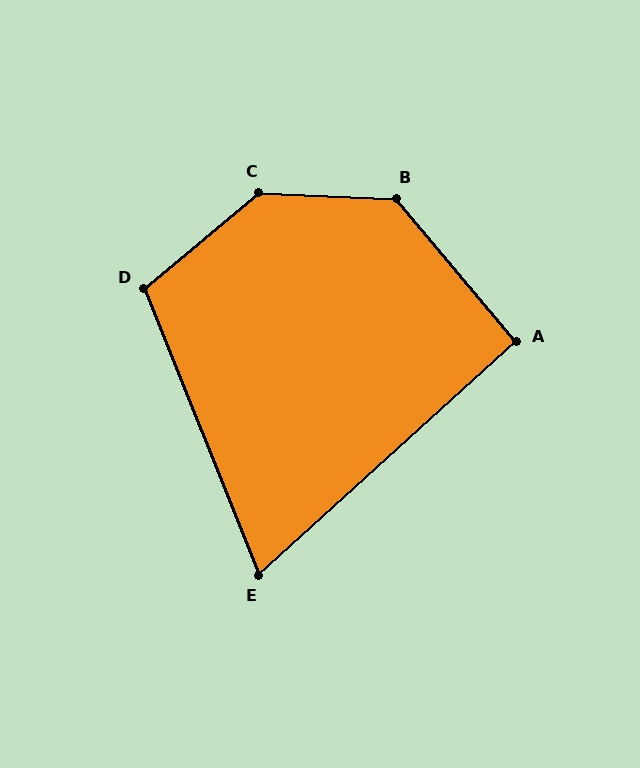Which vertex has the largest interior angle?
C, at approximately 138 degrees.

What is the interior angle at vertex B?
Approximately 132 degrees (obtuse).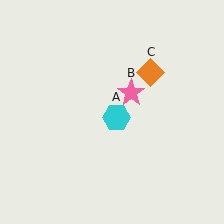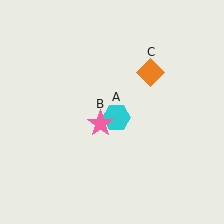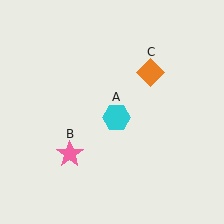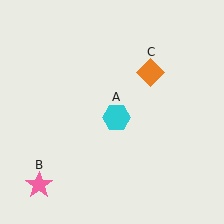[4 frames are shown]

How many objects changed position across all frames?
1 object changed position: pink star (object B).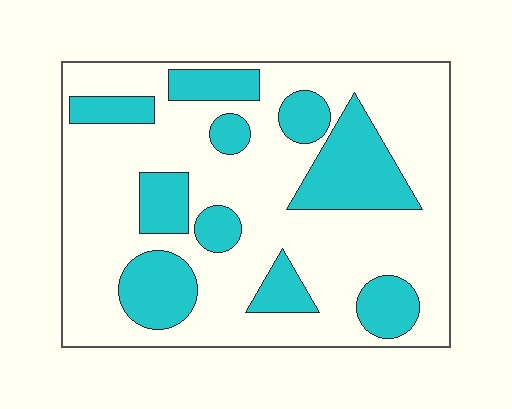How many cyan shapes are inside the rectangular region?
10.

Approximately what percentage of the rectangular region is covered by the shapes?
Approximately 30%.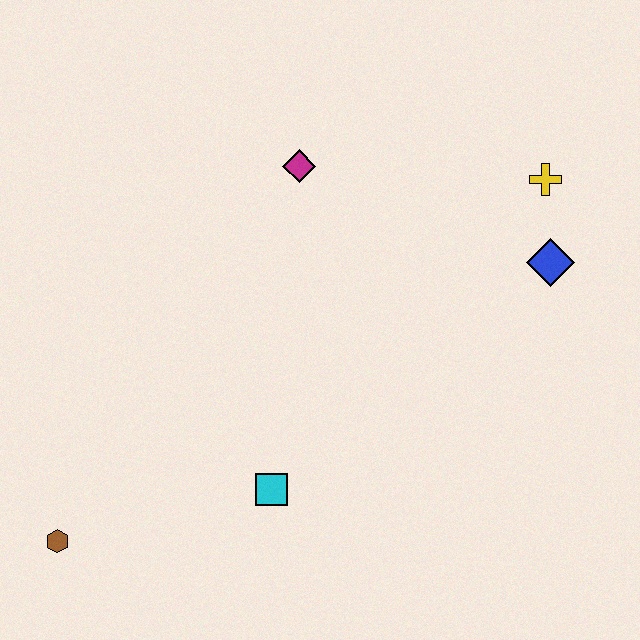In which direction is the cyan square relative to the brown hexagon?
The cyan square is to the right of the brown hexagon.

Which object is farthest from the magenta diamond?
The brown hexagon is farthest from the magenta diamond.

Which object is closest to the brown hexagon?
The cyan square is closest to the brown hexagon.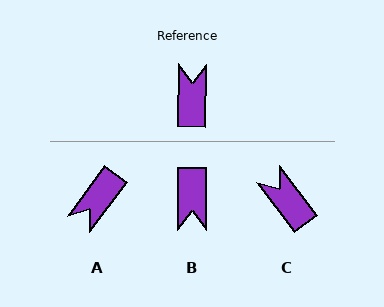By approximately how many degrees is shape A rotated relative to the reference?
Approximately 145 degrees counter-clockwise.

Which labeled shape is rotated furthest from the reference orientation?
B, about 179 degrees away.